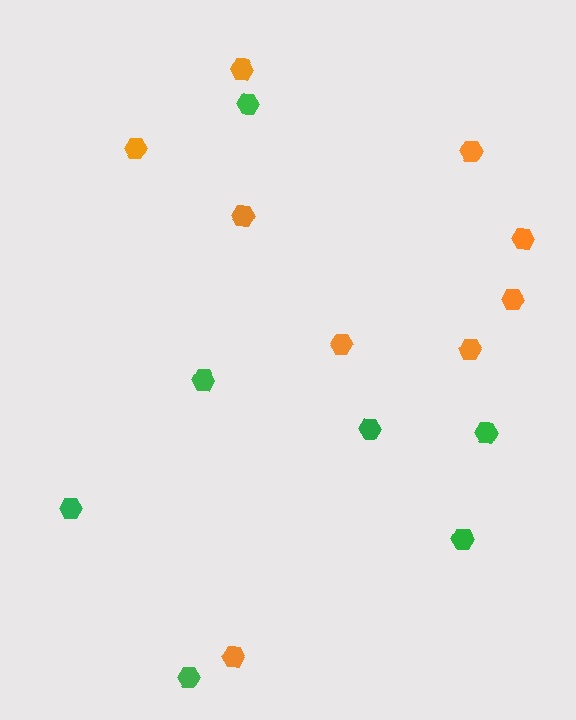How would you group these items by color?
There are 2 groups: one group of orange hexagons (9) and one group of green hexagons (7).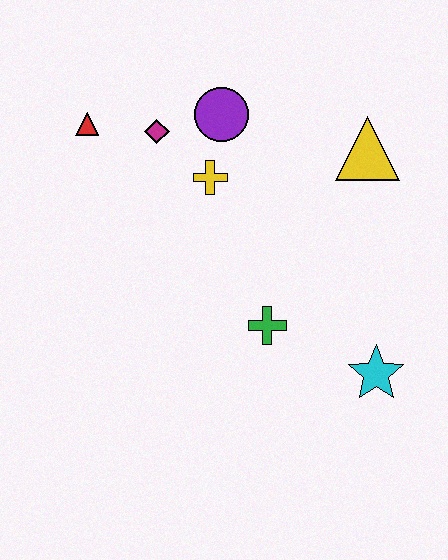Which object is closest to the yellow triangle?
The purple circle is closest to the yellow triangle.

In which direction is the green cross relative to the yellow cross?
The green cross is below the yellow cross.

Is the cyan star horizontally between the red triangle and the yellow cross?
No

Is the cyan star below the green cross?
Yes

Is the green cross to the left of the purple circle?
No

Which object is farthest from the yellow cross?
The cyan star is farthest from the yellow cross.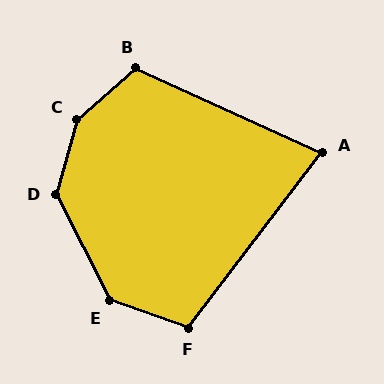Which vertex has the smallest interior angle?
A, at approximately 77 degrees.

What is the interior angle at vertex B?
Approximately 114 degrees (obtuse).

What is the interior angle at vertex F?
Approximately 108 degrees (obtuse).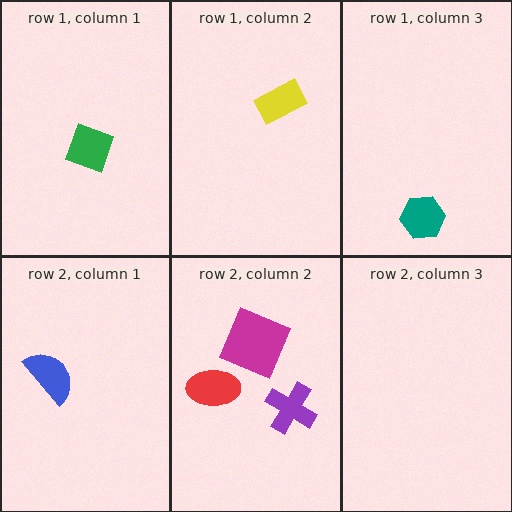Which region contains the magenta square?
The row 2, column 2 region.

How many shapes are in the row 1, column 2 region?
1.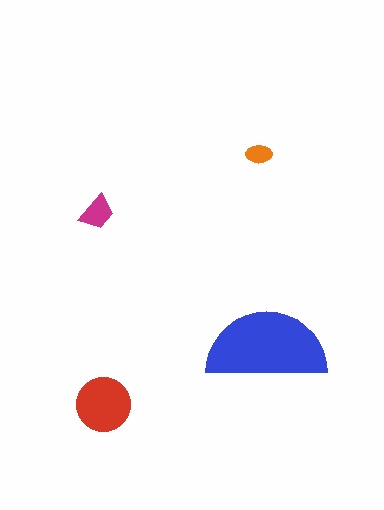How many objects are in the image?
There are 4 objects in the image.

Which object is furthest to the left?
The magenta trapezoid is leftmost.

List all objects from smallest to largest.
The orange ellipse, the magenta trapezoid, the red circle, the blue semicircle.